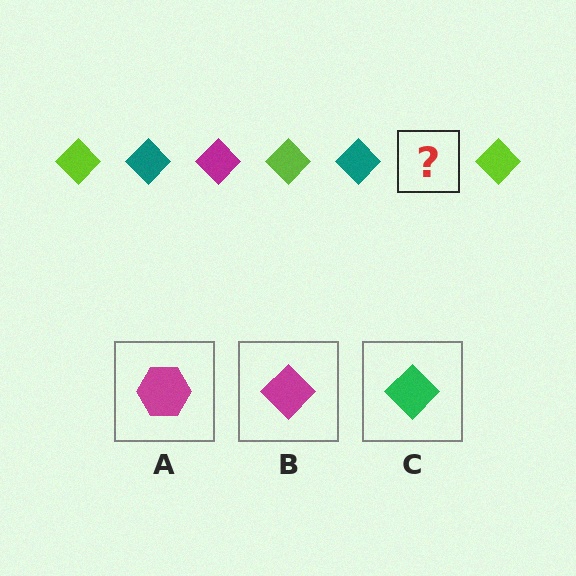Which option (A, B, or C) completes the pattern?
B.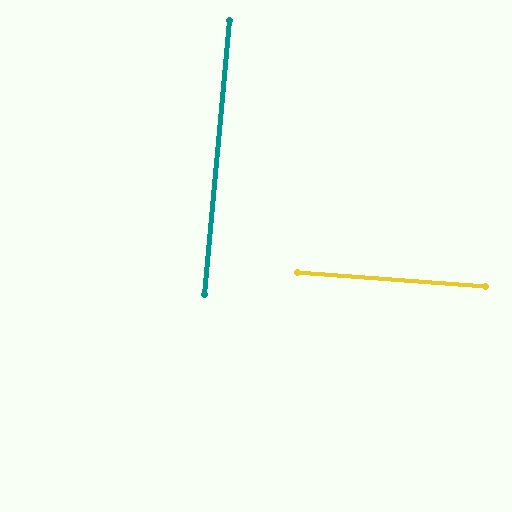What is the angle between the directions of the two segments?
Approximately 89 degrees.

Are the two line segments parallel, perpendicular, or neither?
Perpendicular — they meet at approximately 89°.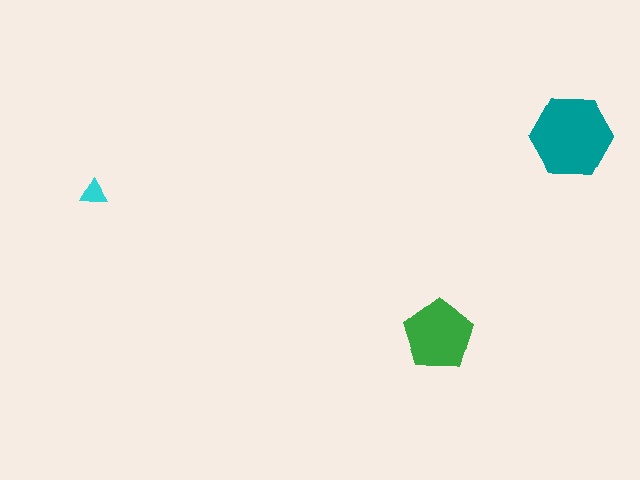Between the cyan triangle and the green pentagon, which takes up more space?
The green pentagon.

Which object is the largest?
The teal hexagon.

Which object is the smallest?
The cyan triangle.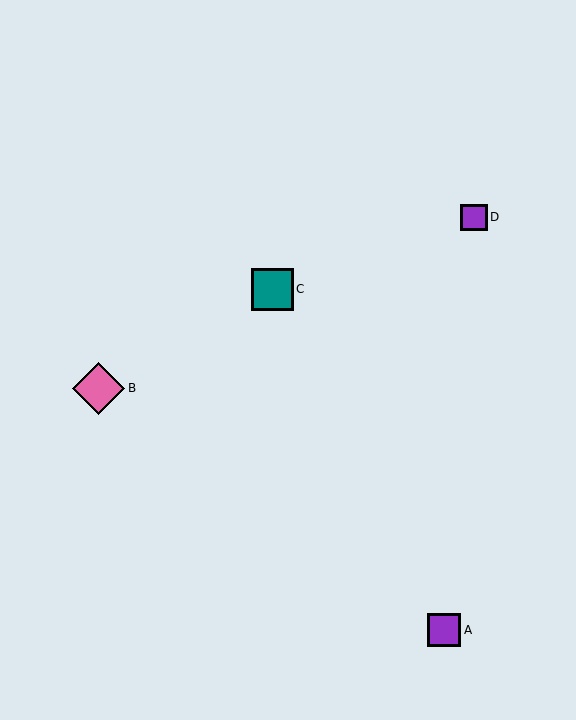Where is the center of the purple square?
The center of the purple square is at (474, 217).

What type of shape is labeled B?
Shape B is a pink diamond.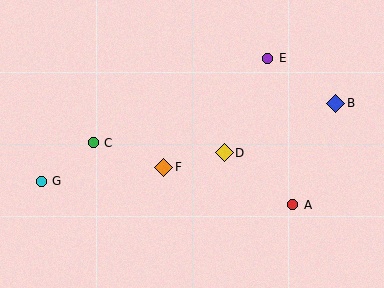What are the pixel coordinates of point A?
Point A is at (293, 205).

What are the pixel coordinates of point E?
Point E is at (268, 58).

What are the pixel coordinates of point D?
Point D is at (224, 153).